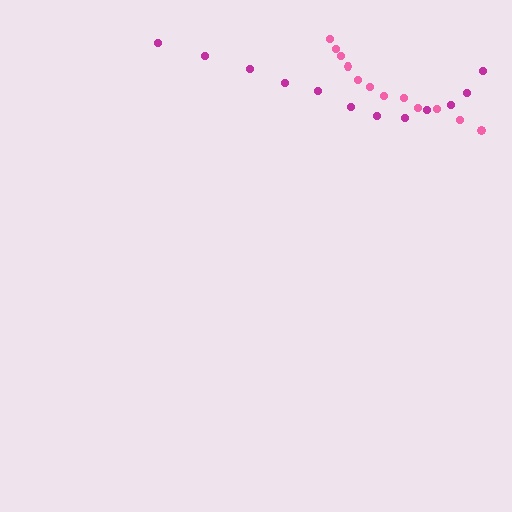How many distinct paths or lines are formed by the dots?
There are 2 distinct paths.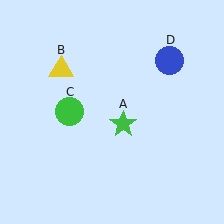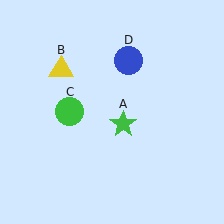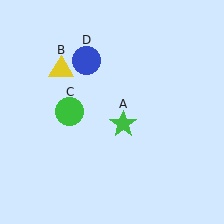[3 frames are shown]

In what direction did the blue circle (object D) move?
The blue circle (object D) moved left.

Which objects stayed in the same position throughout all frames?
Green star (object A) and yellow triangle (object B) and green circle (object C) remained stationary.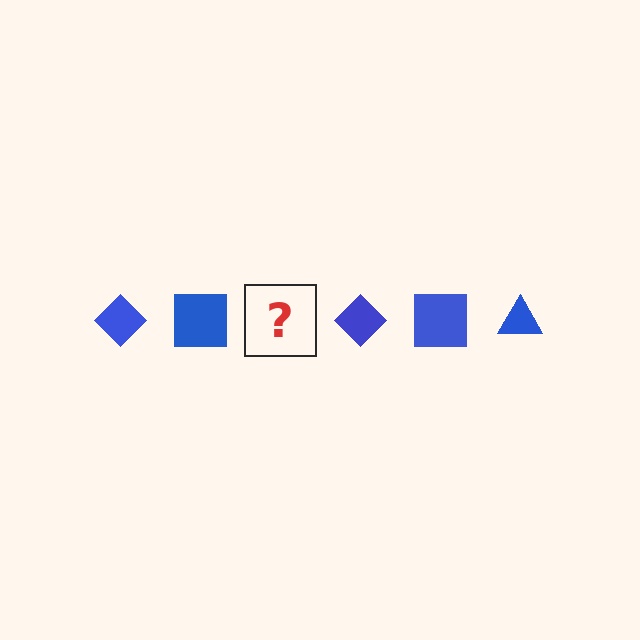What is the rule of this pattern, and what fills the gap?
The rule is that the pattern cycles through diamond, square, triangle shapes in blue. The gap should be filled with a blue triangle.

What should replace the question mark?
The question mark should be replaced with a blue triangle.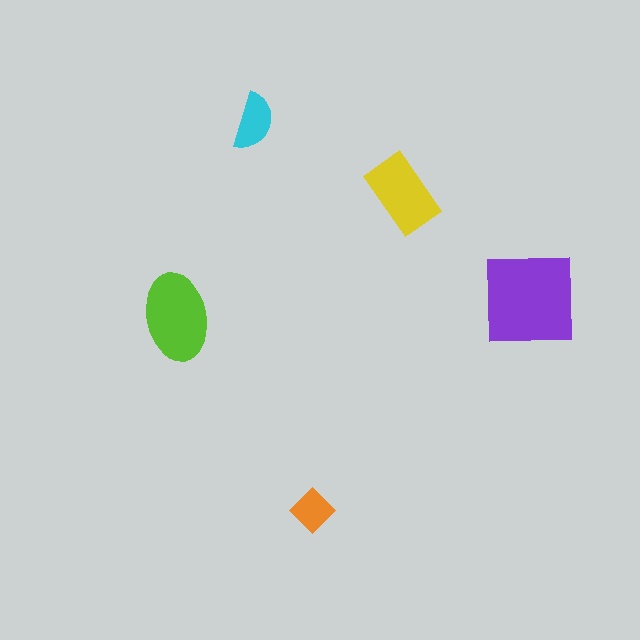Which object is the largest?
The purple square.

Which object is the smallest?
The orange diamond.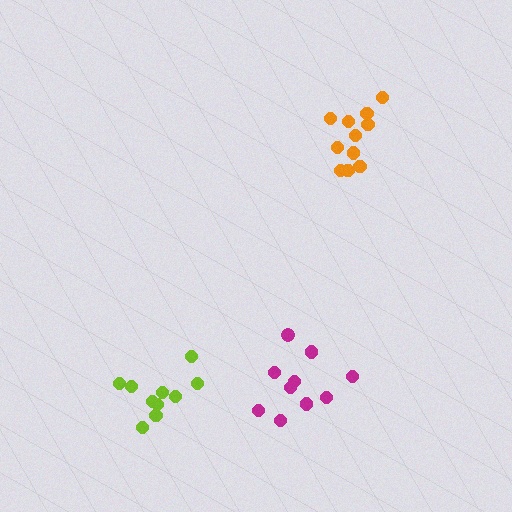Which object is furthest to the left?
The lime cluster is leftmost.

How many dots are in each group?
Group 1: 10 dots, Group 2: 11 dots, Group 3: 10 dots (31 total).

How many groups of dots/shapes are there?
There are 3 groups.